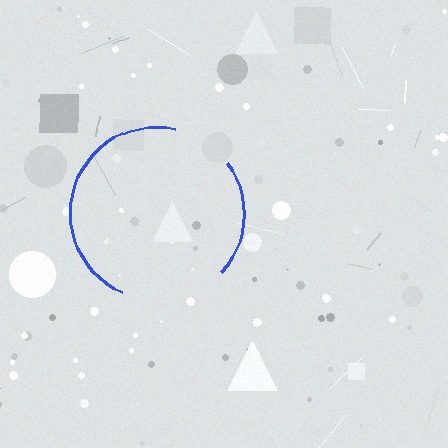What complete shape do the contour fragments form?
The contour fragments form a circle.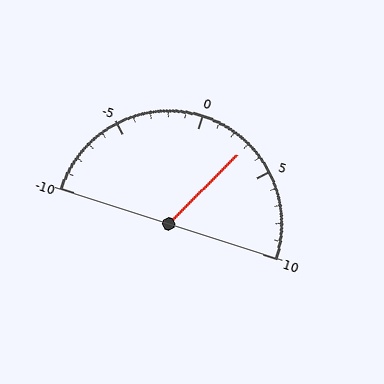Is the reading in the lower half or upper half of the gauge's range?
The reading is in the upper half of the range (-10 to 10).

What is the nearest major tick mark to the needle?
The nearest major tick mark is 5.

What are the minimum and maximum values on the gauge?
The gauge ranges from -10 to 10.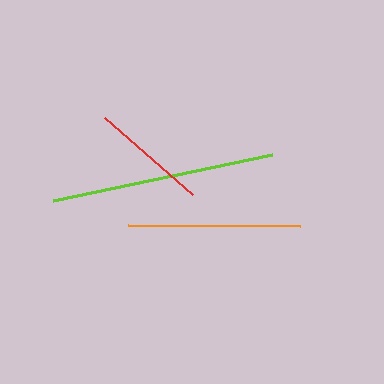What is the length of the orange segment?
The orange segment is approximately 172 pixels long.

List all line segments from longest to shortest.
From longest to shortest: lime, orange, red.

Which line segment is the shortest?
The red line is the shortest at approximately 117 pixels.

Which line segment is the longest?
The lime line is the longest at approximately 224 pixels.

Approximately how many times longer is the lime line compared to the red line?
The lime line is approximately 1.9 times the length of the red line.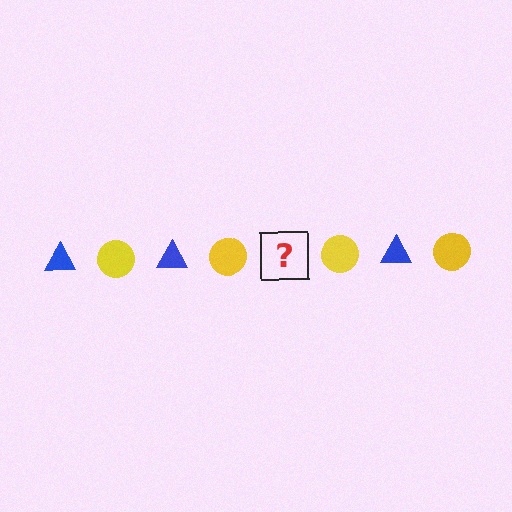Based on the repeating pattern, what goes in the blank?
The blank should be a blue triangle.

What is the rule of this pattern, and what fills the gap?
The rule is that the pattern alternates between blue triangle and yellow circle. The gap should be filled with a blue triangle.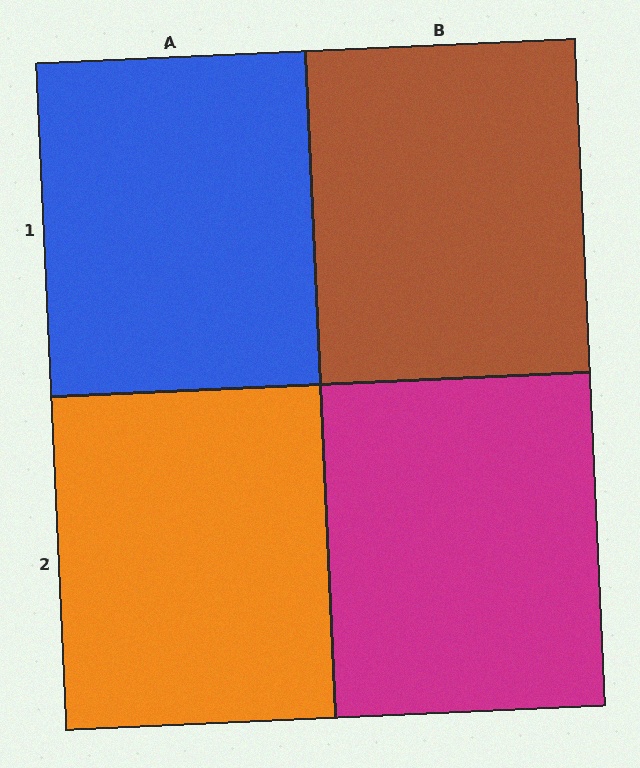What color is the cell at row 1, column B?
Brown.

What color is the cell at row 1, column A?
Blue.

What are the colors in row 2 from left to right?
Orange, magenta.